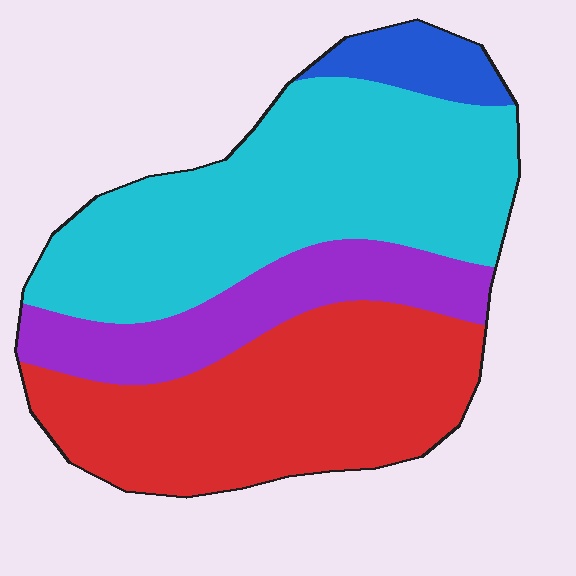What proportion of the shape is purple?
Purple takes up about one sixth (1/6) of the shape.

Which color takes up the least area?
Blue, at roughly 5%.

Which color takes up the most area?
Cyan, at roughly 40%.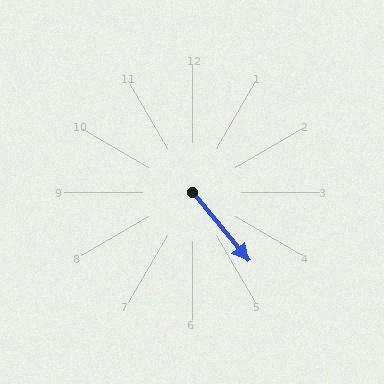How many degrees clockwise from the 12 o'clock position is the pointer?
Approximately 141 degrees.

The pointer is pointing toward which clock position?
Roughly 5 o'clock.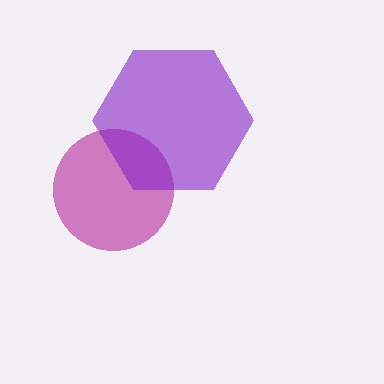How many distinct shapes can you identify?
There are 2 distinct shapes: a magenta circle, a purple hexagon.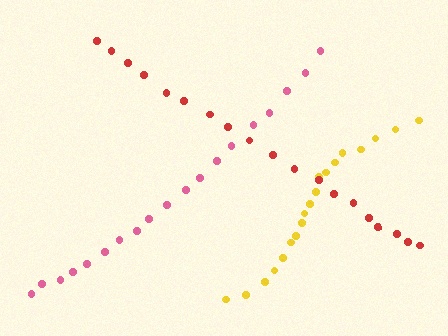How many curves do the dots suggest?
There are 3 distinct paths.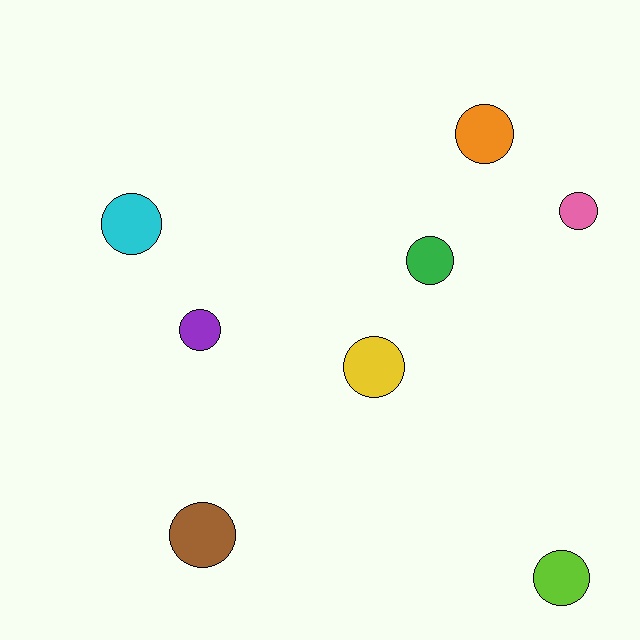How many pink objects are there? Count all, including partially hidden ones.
There is 1 pink object.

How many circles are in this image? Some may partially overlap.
There are 8 circles.